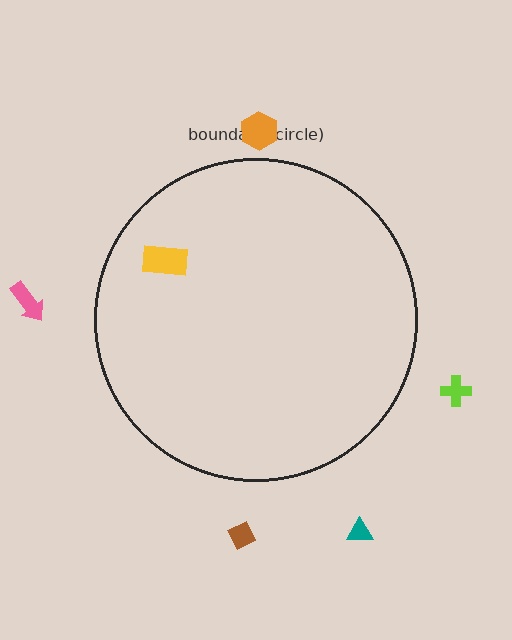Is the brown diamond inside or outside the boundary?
Outside.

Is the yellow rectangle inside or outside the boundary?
Inside.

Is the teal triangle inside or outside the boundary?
Outside.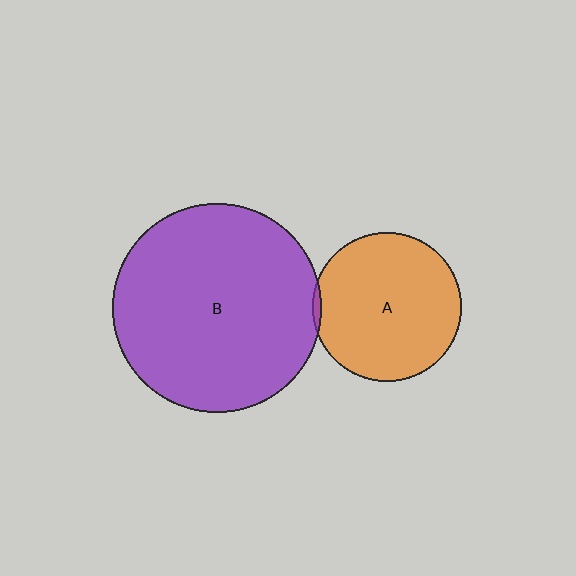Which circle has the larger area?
Circle B (purple).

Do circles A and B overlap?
Yes.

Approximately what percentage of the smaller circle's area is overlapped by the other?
Approximately 5%.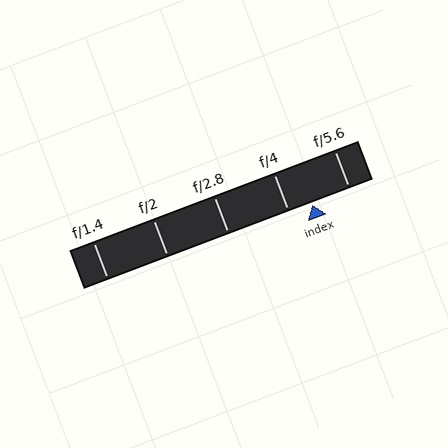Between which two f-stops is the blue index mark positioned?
The index mark is between f/4 and f/5.6.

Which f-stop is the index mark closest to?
The index mark is closest to f/4.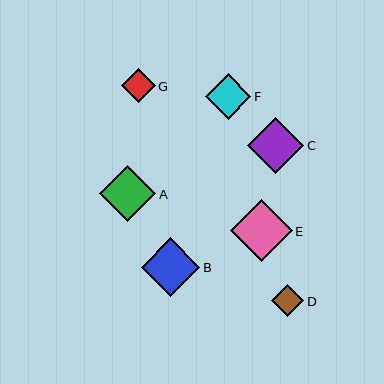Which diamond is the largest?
Diamond E is the largest with a size of approximately 62 pixels.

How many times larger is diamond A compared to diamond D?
Diamond A is approximately 1.7 times the size of diamond D.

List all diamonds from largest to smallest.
From largest to smallest: E, B, A, C, F, G, D.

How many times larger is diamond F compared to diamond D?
Diamond F is approximately 1.4 times the size of diamond D.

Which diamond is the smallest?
Diamond D is the smallest with a size of approximately 33 pixels.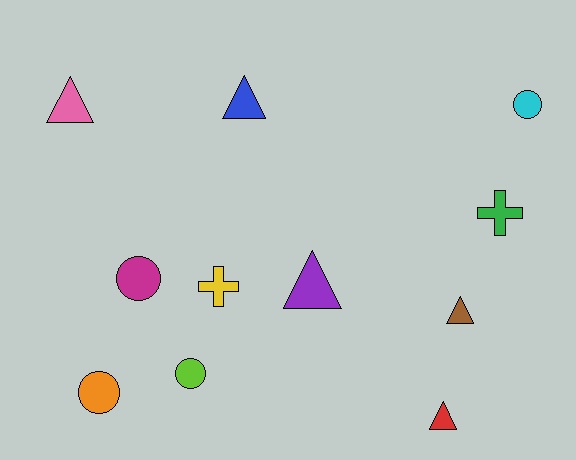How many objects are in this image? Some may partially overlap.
There are 11 objects.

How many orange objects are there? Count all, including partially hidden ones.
There is 1 orange object.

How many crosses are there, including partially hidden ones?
There are 2 crosses.